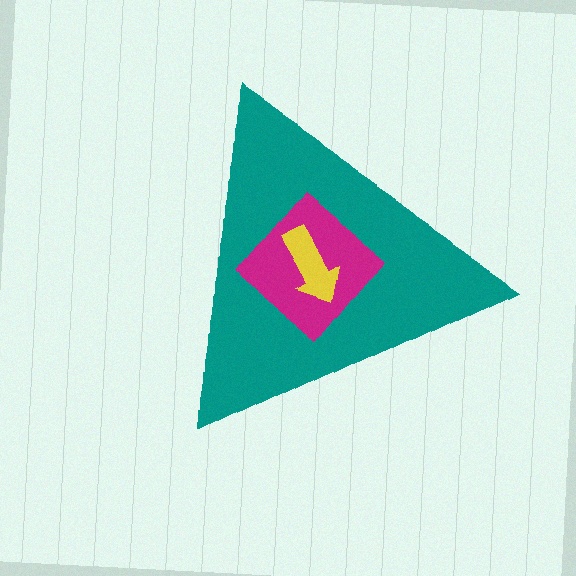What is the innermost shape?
The yellow arrow.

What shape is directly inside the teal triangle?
The magenta diamond.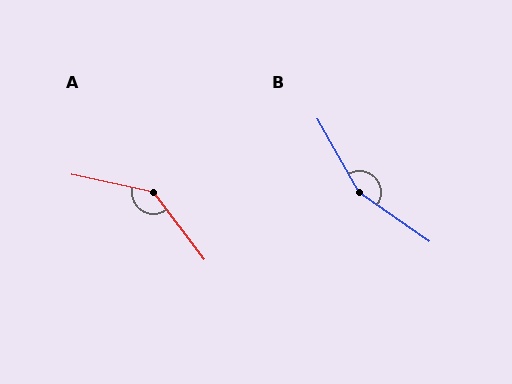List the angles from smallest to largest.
A (140°), B (154°).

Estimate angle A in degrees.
Approximately 140 degrees.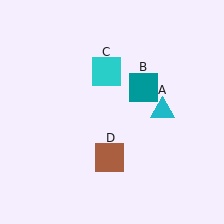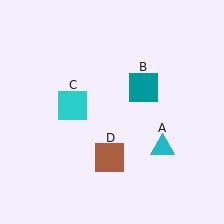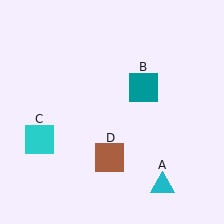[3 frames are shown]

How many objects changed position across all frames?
2 objects changed position: cyan triangle (object A), cyan square (object C).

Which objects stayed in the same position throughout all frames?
Teal square (object B) and brown square (object D) remained stationary.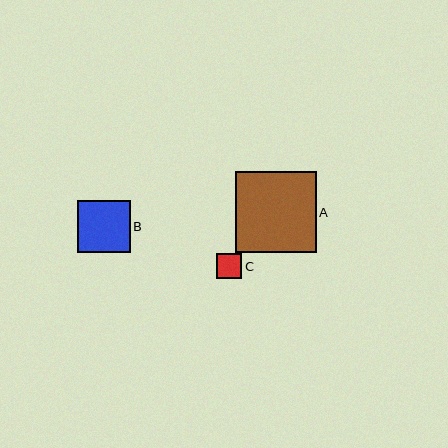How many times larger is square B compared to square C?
Square B is approximately 2.1 times the size of square C.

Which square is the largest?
Square A is the largest with a size of approximately 81 pixels.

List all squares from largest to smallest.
From largest to smallest: A, B, C.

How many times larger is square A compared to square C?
Square A is approximately 3.2 times the size of square C.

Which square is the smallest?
Square C is the smallest with a size of approximately 26 pixels.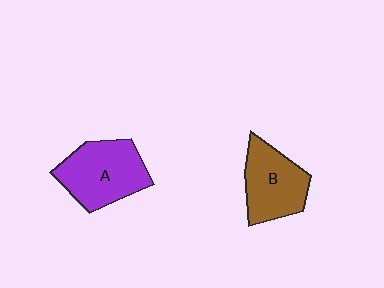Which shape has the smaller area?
Shape B (brown).